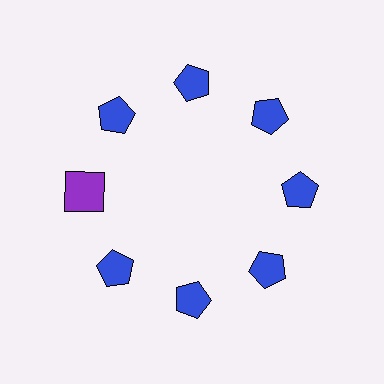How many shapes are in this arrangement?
There are 8 shapes arranged in a ring pattern.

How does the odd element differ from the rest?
It differs in both color (purple instead of blue) and shape (square instead of pentagon).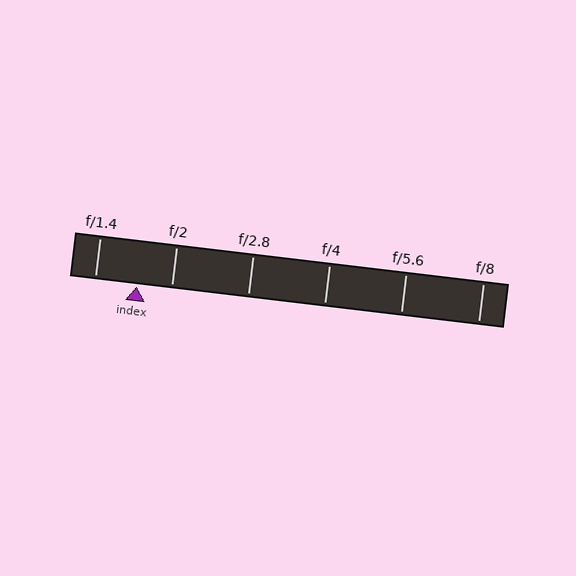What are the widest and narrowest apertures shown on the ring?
The widest aperture shown is f/1.4 and the narrowest is f/8.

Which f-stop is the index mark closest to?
The index mark is closest to f/2.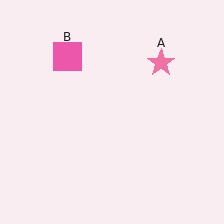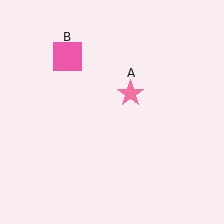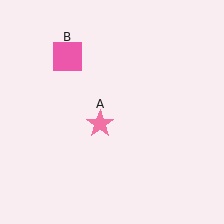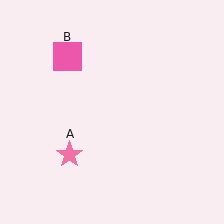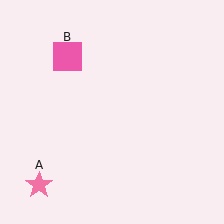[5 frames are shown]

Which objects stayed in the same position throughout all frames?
Pink square (object B) remained stationary.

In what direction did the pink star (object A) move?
The pink star (object A) moved down and to the left.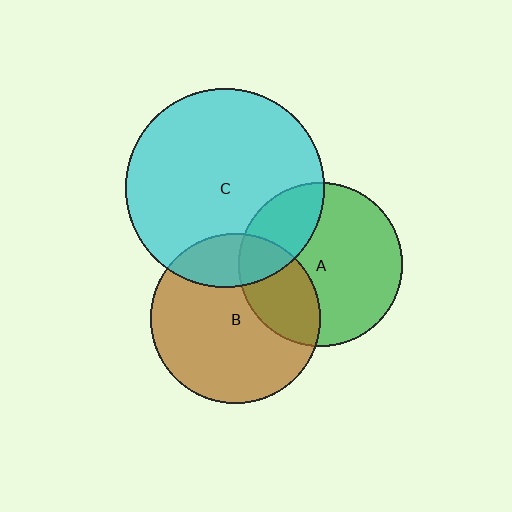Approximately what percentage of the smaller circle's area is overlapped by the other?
Approximately 25%.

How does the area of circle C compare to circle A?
Approximately 1.5 times.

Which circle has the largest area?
Circle C (cyan).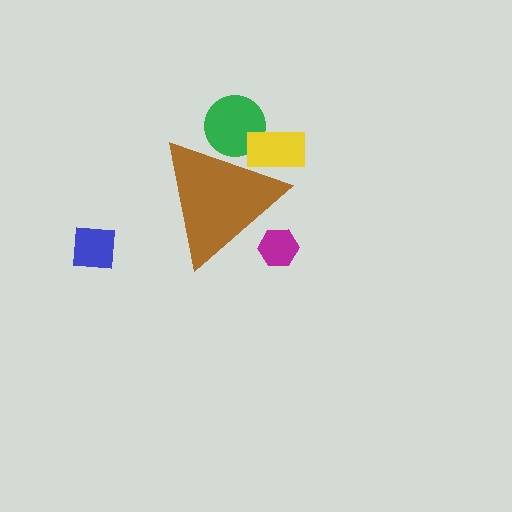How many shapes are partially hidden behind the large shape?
3 shapes are partially hidden.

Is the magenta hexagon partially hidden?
Yes, the magenta hexagon is partially hidden behind the brown triangle.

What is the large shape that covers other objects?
A brown triangle.